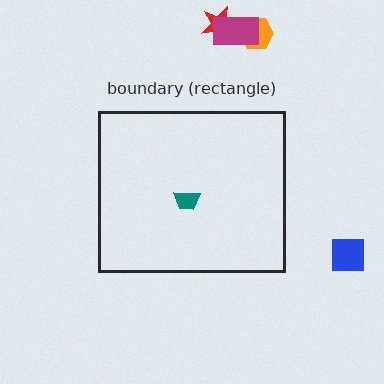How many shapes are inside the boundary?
1 inside, 4 outside.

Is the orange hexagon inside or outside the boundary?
Outside.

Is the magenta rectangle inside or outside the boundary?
Outside.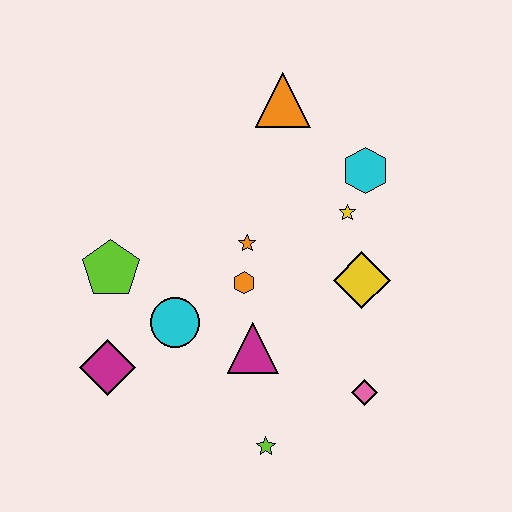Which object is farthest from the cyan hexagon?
The magenta diamond is farthest from the cyan hexagon.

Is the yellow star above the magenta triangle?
Yes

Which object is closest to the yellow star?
The cyan hexagon is closest to the yellow star.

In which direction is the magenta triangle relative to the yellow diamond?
The magenta triangle is to the left of the yellow diamond.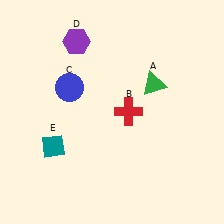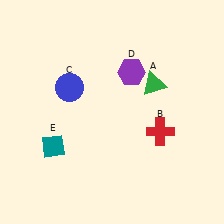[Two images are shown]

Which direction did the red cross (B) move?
The red cross (B) moved right.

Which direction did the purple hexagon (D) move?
The purple hexagon (D) moved right.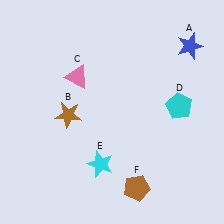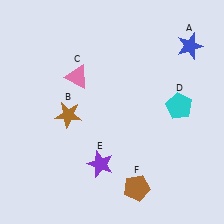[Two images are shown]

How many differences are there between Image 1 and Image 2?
There is 1 difference between the two images.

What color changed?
The star (E) changed from cyan in Image 1 to purple in Image 2.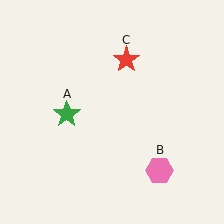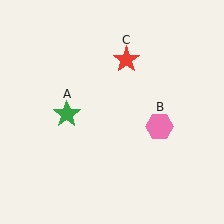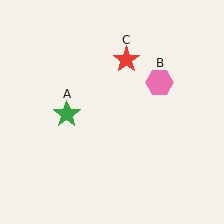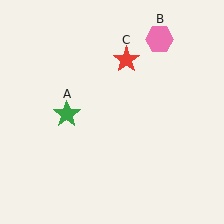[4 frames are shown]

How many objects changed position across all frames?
1 object changed position: pink hexagon (object B).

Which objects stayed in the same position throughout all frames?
Green star (object A) and red star (object C) remained stationary.